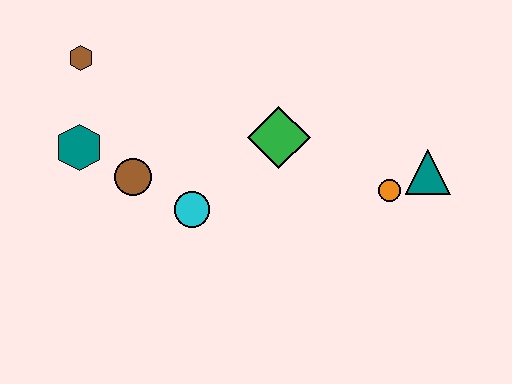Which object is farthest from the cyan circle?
The teal triangle is farthest from the cyan circle.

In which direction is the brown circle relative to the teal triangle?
The brown circle is to the left of the teal triangle.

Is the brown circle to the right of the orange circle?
No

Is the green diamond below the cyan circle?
No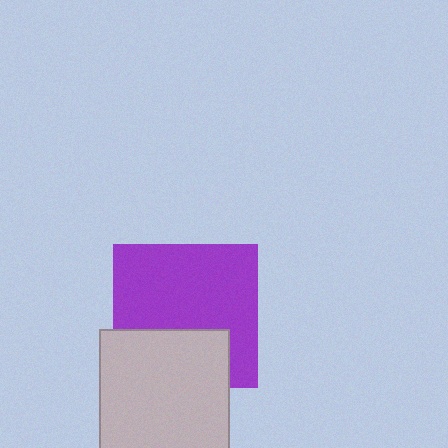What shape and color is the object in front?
The object in front is a light gray square.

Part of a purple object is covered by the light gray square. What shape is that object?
It is a square.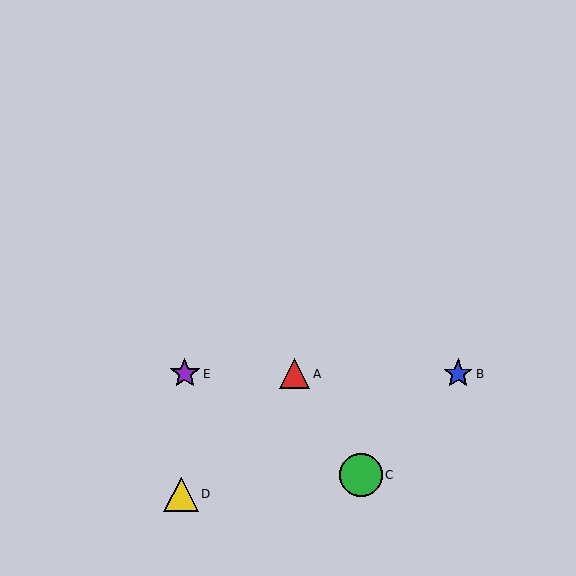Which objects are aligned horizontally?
Objects A, B, E are aligned horizontally.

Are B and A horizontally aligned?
Yes, both are at y≈374.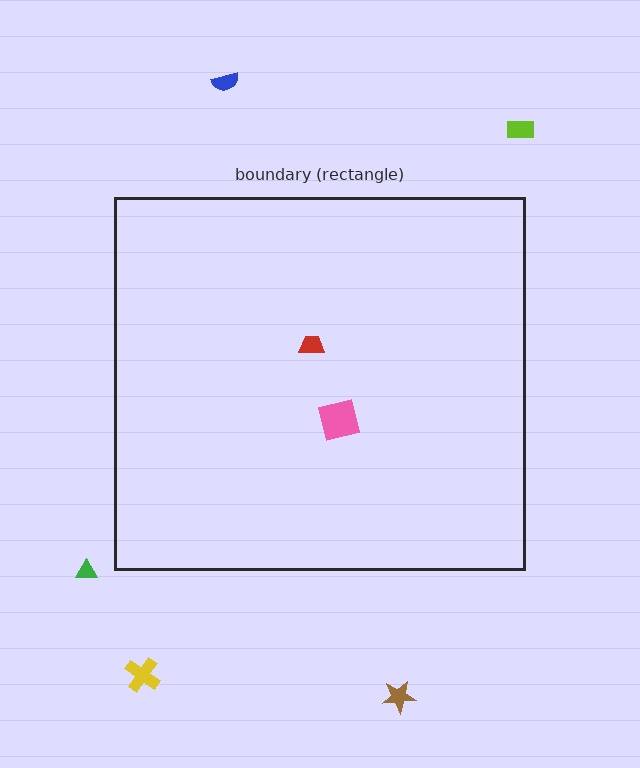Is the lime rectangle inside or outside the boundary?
Outside.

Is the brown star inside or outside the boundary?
Outside.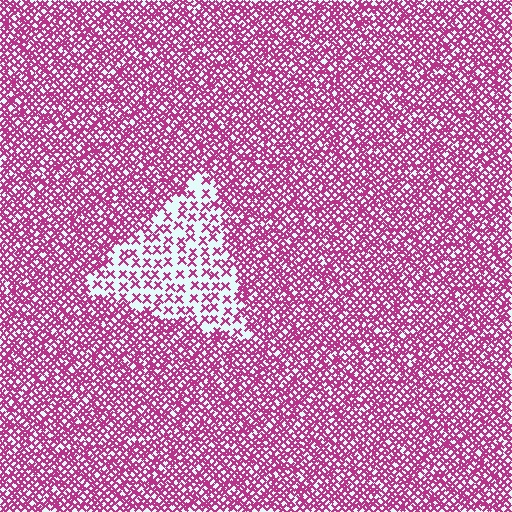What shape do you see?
I see a triangle.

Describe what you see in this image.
The image contains small magenta elements arranged at two different densities. A triangle-shaped region is visible where the elements are less densely packed than the surrounding area.